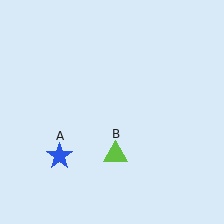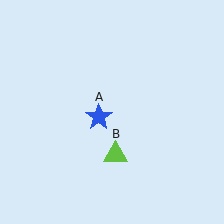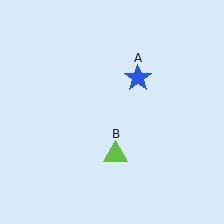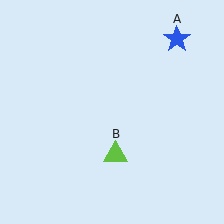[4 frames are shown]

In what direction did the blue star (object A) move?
The blue star (object A) moved up and to the right.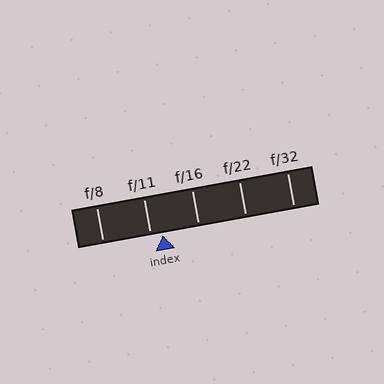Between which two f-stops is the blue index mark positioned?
The index mark is between f/11 and f/16.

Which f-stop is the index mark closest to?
The index mark is closest to f/11.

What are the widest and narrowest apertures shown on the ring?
The widest aperture shown is f/8 and the narrowest is f/32.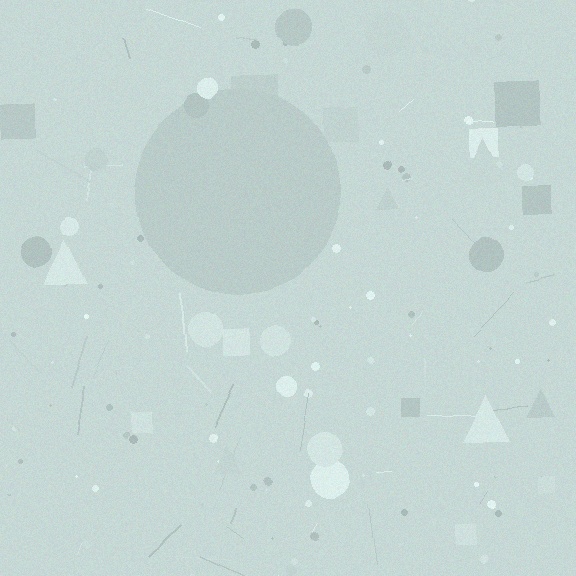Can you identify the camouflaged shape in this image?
The camouflaged shape is a circle.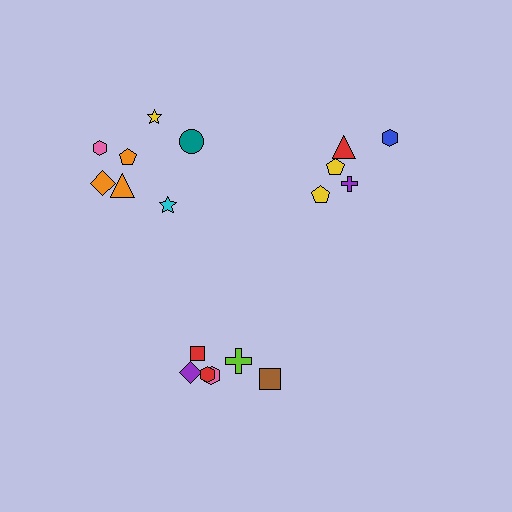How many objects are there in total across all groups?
There are 18 objects.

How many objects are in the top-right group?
There are 5 objects.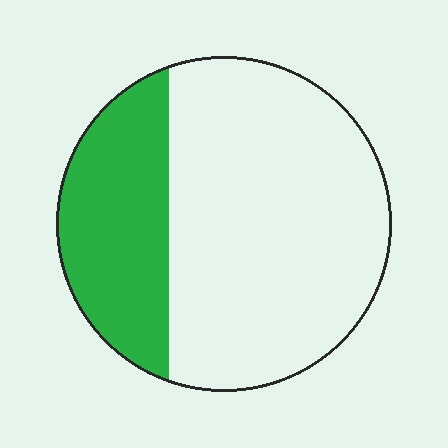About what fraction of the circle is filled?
About one third (1/3).